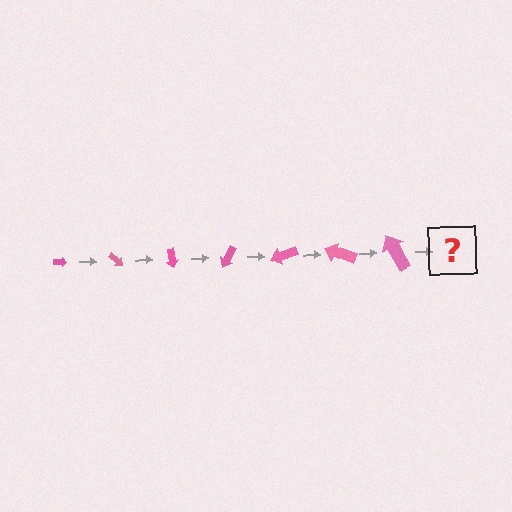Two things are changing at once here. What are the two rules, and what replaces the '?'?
The two rules are that the arrow grows larger each step and it rotates 40 degrees each step. The '?' should be an arrow, larger than the previous one and rotated 280 degrees from the start.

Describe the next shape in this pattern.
It should be an arrow, larger than the previous one and rotated 280 degrees from the start.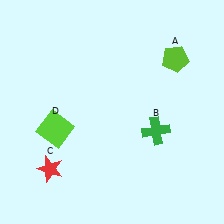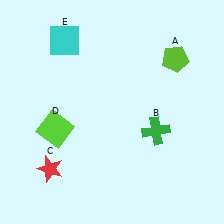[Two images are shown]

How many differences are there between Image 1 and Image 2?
There is 1 difference between the two images.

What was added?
A cyan square (E) was added in Image 2.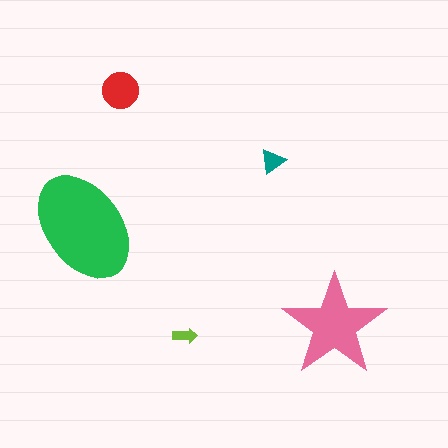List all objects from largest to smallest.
The green ellipse, the pink star, the red circle, the teal triangle, the lime arrow.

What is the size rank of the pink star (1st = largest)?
2nd.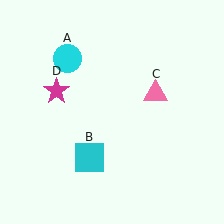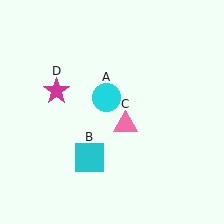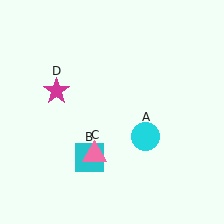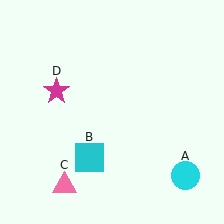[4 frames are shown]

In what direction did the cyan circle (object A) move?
The cyan circle (object A) moved down and to the right.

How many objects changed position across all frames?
2 objects changed position: cyan circle (object A), pink triangle (object C).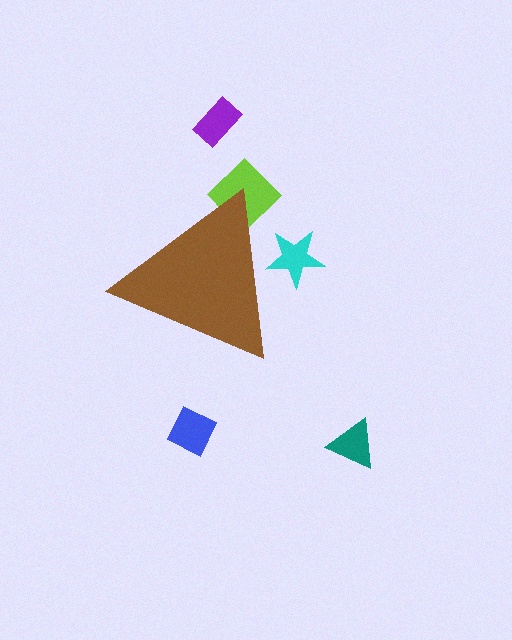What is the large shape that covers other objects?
A brown triangle.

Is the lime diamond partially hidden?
Yes, the lime diamond is partially hidden behind the brown triangle.